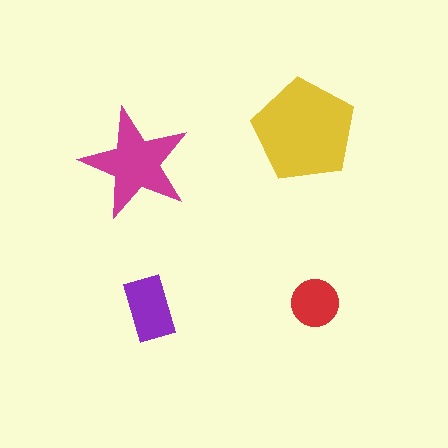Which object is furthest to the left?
The magenta star is leftmost.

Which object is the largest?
The yellow pentagon.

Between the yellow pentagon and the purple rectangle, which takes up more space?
The yellow pentagon.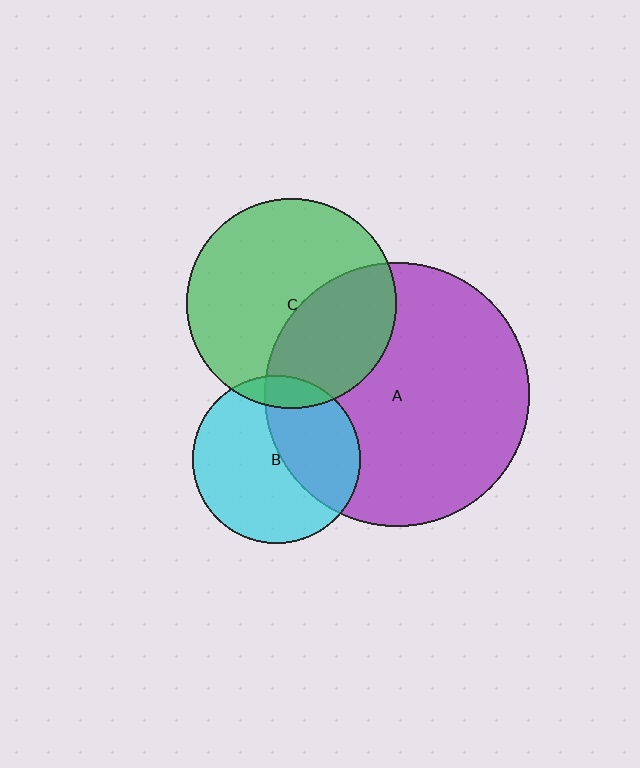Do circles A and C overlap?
Yes.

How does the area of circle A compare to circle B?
Approximately 2.5 times.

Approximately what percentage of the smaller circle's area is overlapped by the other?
Approximately 40%.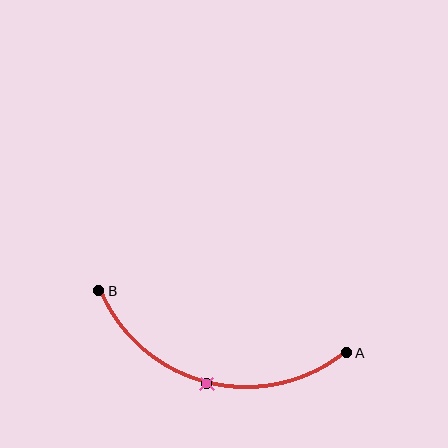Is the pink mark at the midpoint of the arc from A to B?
Yes. The pink mark lies on the arc at equal arc-length from both A and B — it is the arc midpoint.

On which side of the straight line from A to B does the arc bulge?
The arc bulges below the straight line connecting A and B.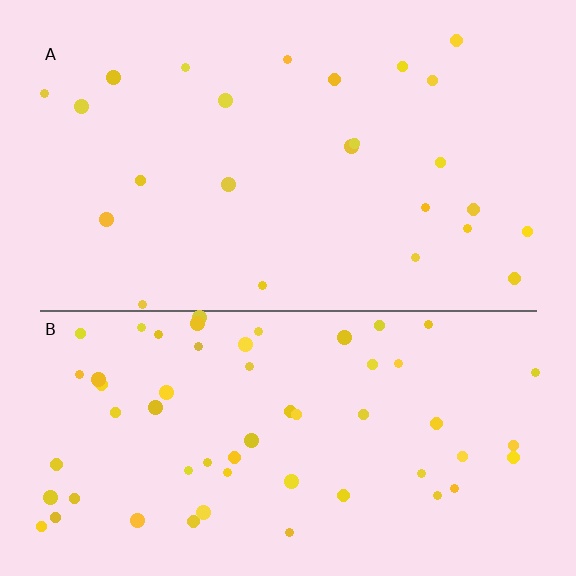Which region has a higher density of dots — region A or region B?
B (the bottom).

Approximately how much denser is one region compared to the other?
Approximately 2.4× — region B over region A.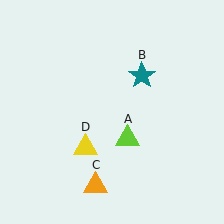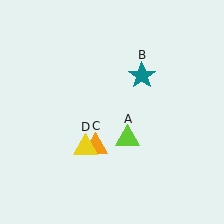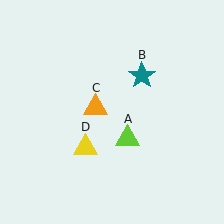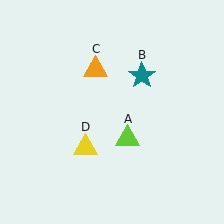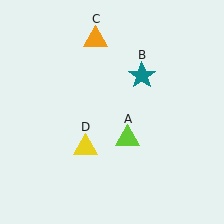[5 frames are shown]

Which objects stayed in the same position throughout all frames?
Lime triangle (object A) and teal star (object B) and yellow triangle (object D) remained stationary.